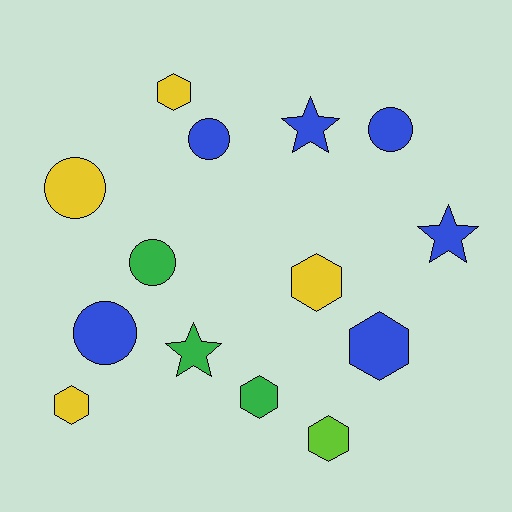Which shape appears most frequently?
Hexagon, with 6 objects.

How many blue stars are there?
There are 2 blue stars.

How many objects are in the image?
There are 14 objects.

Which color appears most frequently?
Blue, with 6 objects.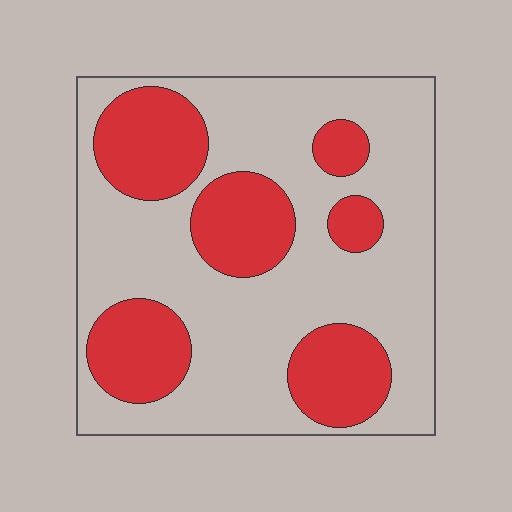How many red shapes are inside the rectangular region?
6.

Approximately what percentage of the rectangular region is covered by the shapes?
Approximately 30%.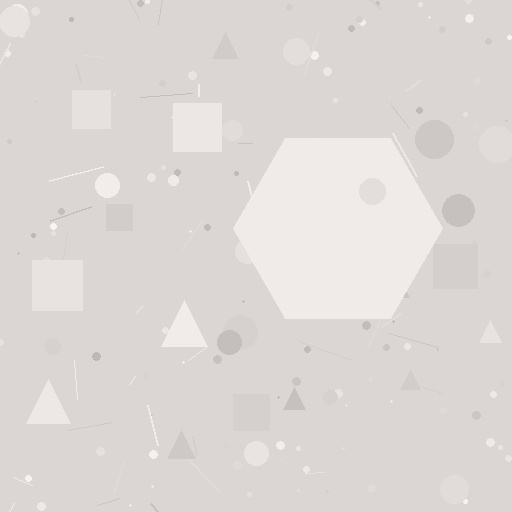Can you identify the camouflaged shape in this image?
The camouflaged shape is a hexagon.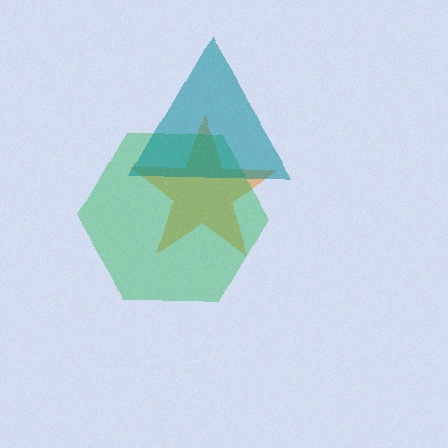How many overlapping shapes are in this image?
There are 3 overlapping shapes in the image.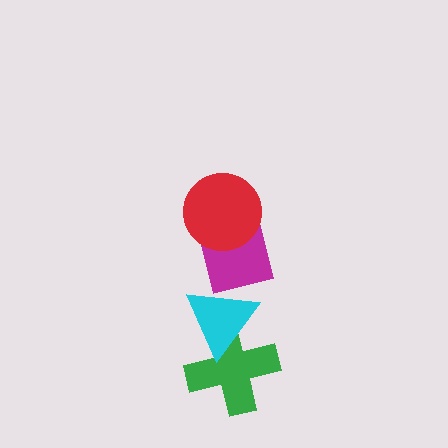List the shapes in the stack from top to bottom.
From top to bottom: the red circle, the magenta square, the cyan triangle, the green cross.